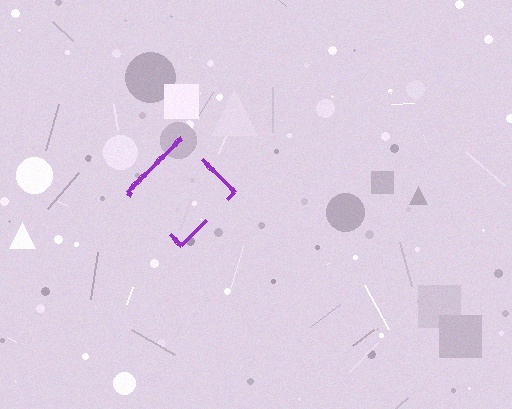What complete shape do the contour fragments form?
The contour fragments form a diamond.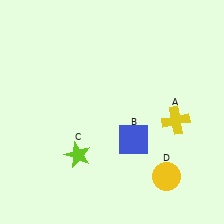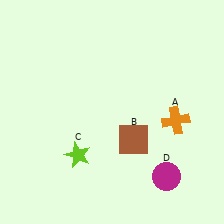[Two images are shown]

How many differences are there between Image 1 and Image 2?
There are 3 differences between the two images.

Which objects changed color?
A changed from yellow to orange. B changed from blue to brown. D changed from yellow to magenta.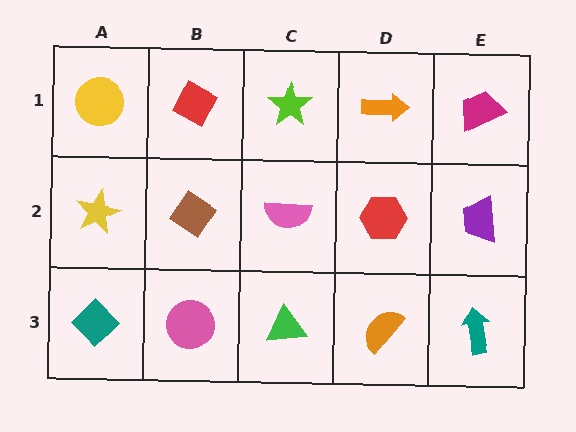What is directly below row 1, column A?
A yellow star.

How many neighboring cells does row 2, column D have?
4.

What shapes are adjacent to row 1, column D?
A red hexagon (row 2, column D), a lime star (row 1, column C), a magenta trapezoid (row 1, column E).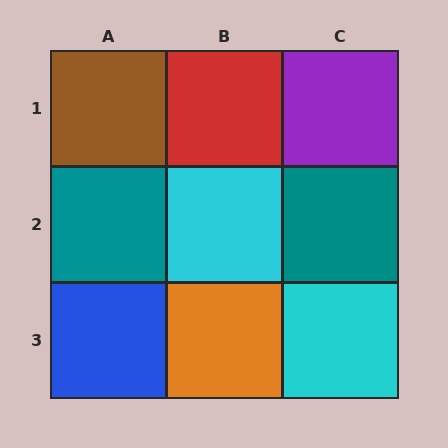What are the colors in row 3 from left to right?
Blue, orange, cyan.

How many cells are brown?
1 cell is brown.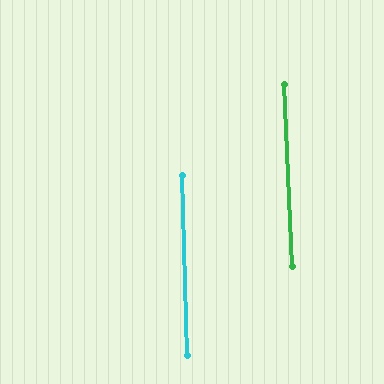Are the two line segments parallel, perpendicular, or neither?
Parallel — their directions differ by only 1.4°.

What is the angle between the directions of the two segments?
Approximately 1 degree.